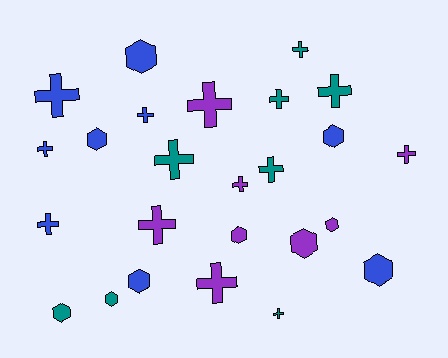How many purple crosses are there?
There are 5 purple crosses.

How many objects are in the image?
There are 25 objects.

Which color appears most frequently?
Blue, with 9 objects.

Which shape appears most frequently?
Cross, with 15 objects.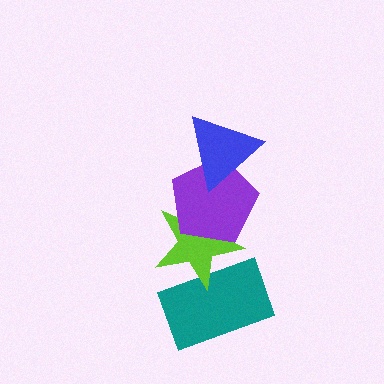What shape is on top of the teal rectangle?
The lime star is on top of the teal rectangle.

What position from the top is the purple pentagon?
The purple pentagon is 2nd from the top.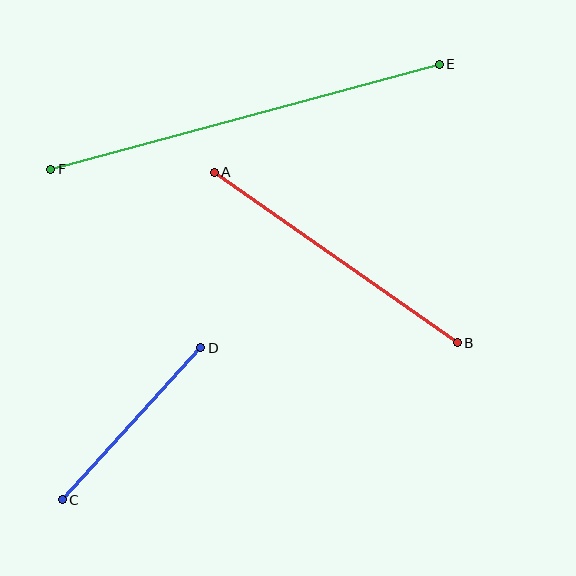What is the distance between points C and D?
The distance is approximately 206 pixels.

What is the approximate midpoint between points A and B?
The midpoint is at approximately (336, 257) pixels.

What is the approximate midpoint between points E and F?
The midpoint is at approximately (245, 117) pixels.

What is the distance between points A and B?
The distance is approximately 297 pixels.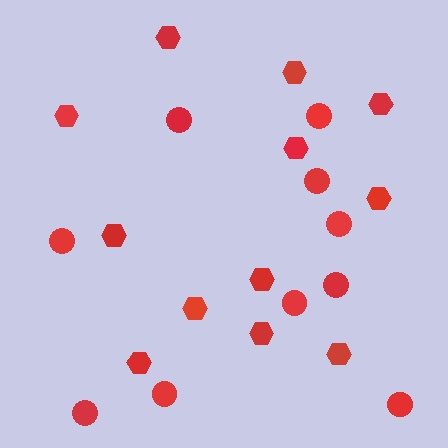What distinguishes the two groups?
There are 2 groups: one group of circles (10) and one group of hexagons (12).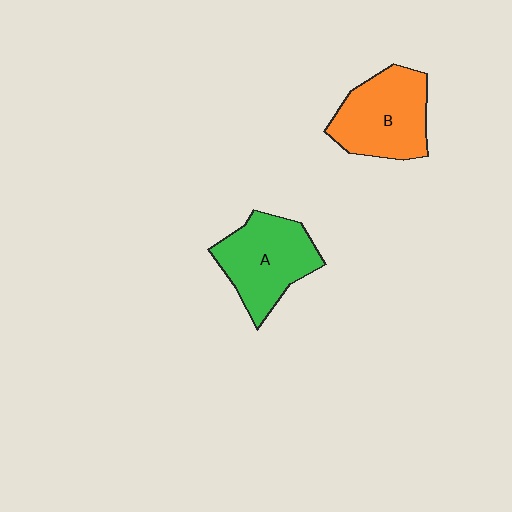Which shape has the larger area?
Shape B (orange).